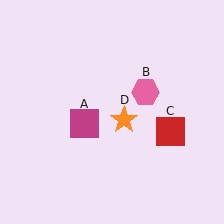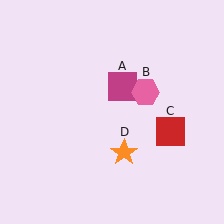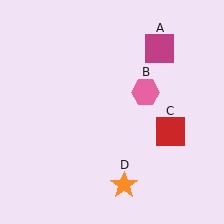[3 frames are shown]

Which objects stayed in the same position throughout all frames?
Pink hexagon (object B) and red square (object C) remained stationary.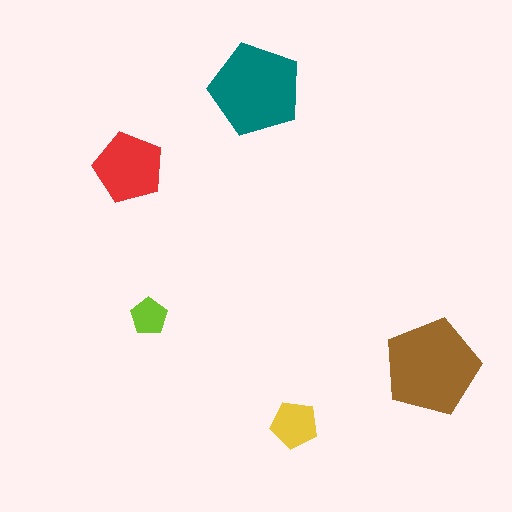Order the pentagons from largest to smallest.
the brown one, the teal one, the red one, the yellow one, the lime one.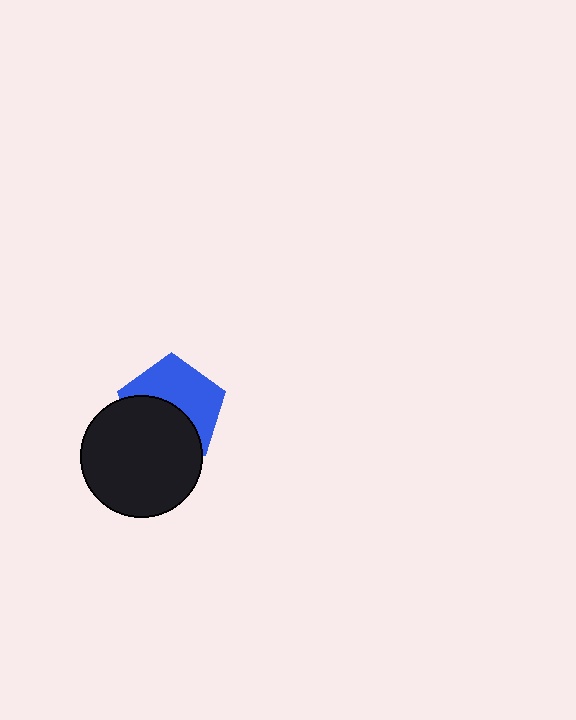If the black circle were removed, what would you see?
You would see the complete blue pentagon.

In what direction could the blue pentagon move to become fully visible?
The blue pentagon could move up. That would shift it out from behind the black circle entirely.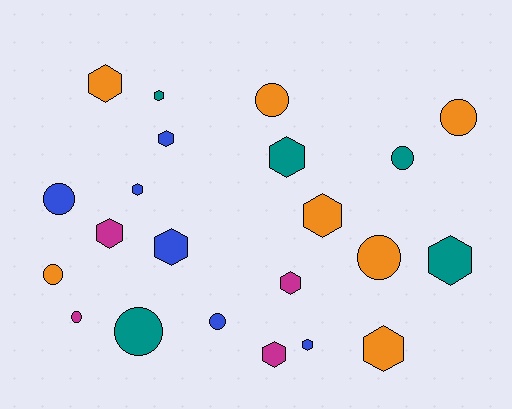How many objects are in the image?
There are 22 objects.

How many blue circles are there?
There are 2 blue circles.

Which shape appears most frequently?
Hexagon, with 13 objects.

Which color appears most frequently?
Orange, with 7 objects.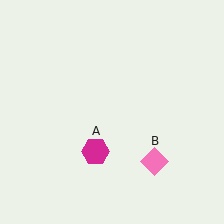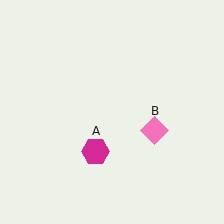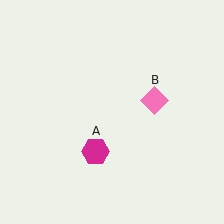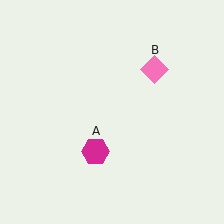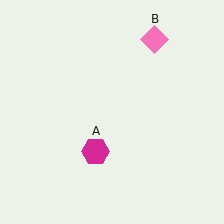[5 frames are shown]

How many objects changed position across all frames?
1 object changed position: pink diamond (object B).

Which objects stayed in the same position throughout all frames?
Magenta hexagon (object A) remained stationary.